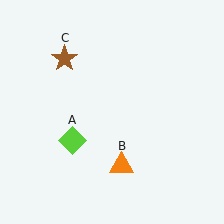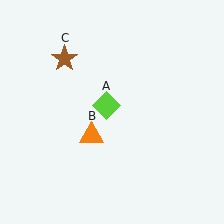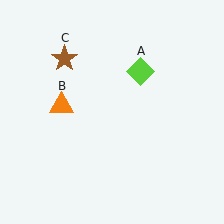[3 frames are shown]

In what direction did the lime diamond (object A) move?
The lime diamond (object A) moved up and to the right.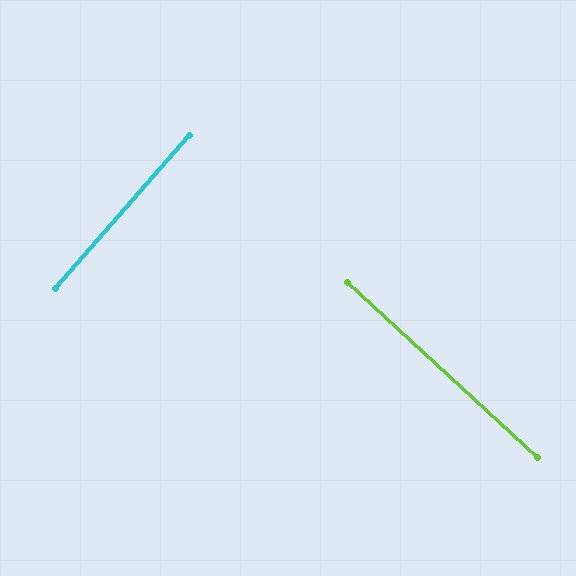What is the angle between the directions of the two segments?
Approximately 89 degrees.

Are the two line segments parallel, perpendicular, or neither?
Perpendicular — they meet at approximately 89°.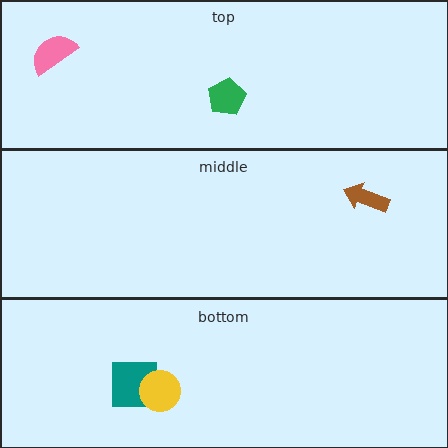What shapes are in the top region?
The pink semicircle, the green pentagon.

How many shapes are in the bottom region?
2.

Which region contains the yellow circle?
The bottom region.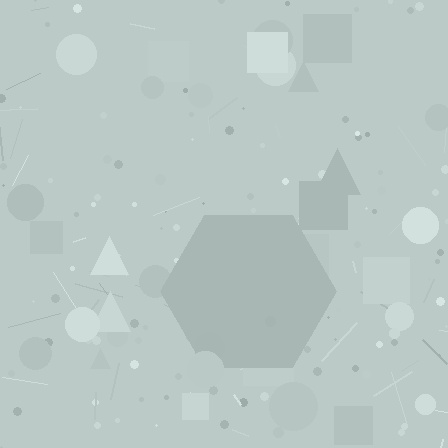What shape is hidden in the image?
A hexagon is hidden in the image.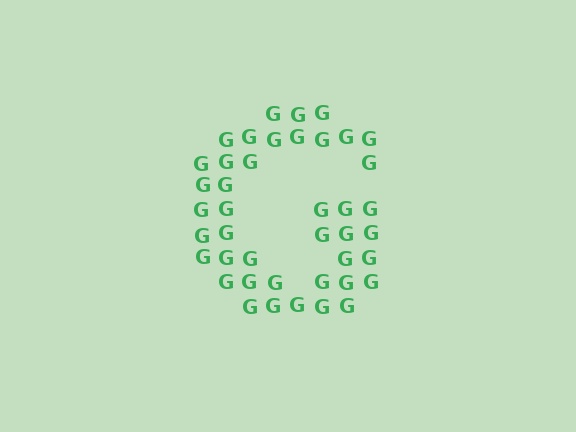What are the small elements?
The small elements are letter G's.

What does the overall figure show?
The overall figure shows the letter G.